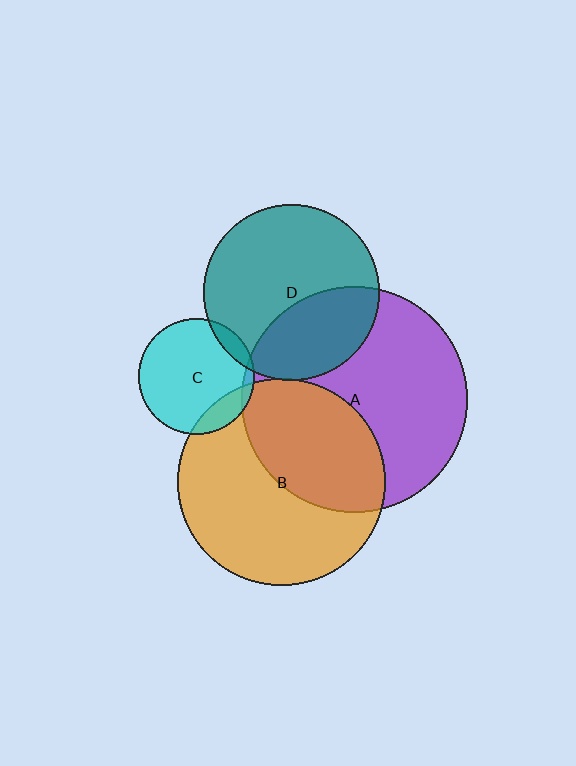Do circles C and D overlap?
Yes.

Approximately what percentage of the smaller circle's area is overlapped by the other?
Approximately 10%.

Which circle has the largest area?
Circle A (purple).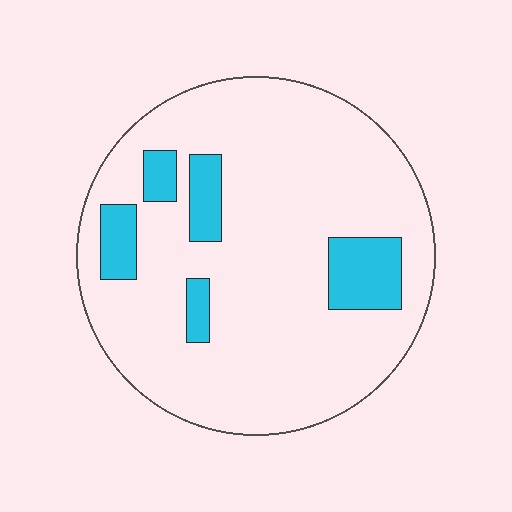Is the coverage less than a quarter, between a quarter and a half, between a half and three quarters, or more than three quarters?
Less than a quarter.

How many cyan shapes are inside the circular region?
5.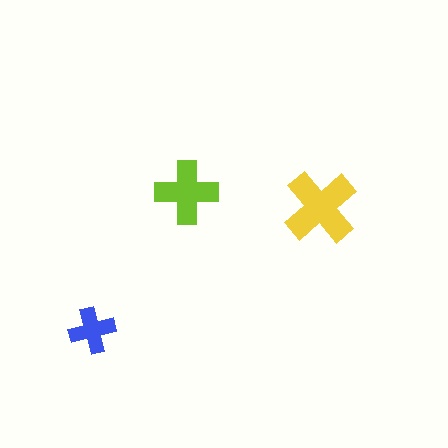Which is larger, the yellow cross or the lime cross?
The yellow one.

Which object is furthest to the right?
The yellow cross is rightmost.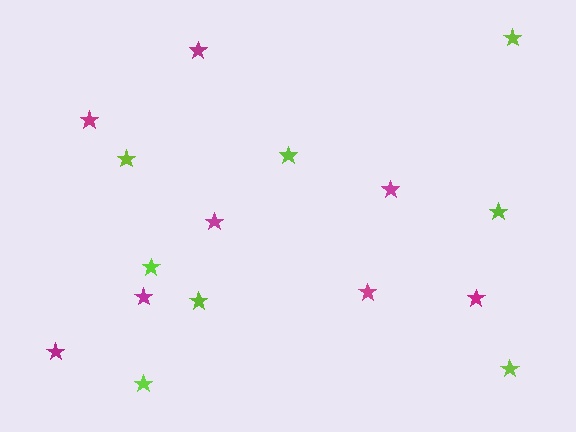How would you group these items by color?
There are 2 groups: one group of magenta stars (8) and one group of lime stars (8).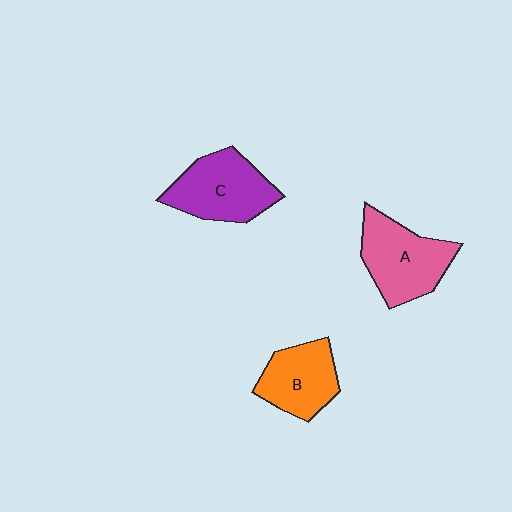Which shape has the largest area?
Shape A (pink).